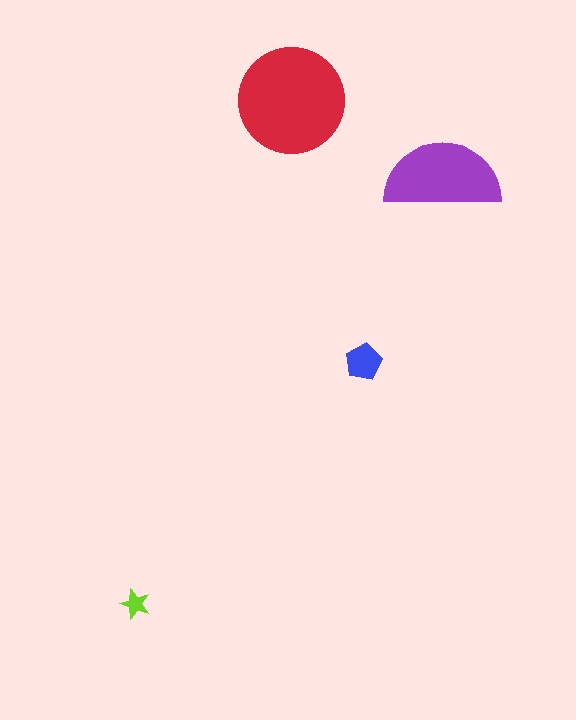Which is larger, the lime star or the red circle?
The red circle.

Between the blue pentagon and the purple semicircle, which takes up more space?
The purple semicircle.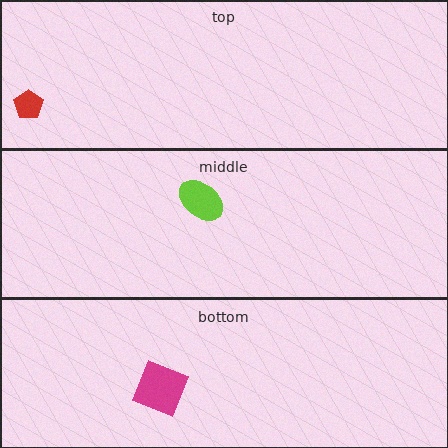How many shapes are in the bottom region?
1.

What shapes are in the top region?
The red pentagon.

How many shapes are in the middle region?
1.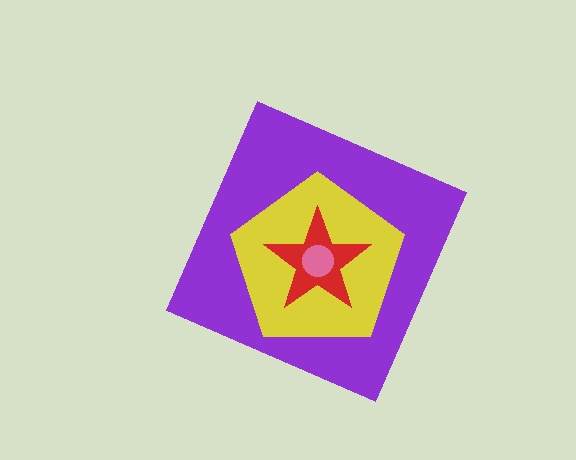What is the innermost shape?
The pink circle.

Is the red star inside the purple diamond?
Yes.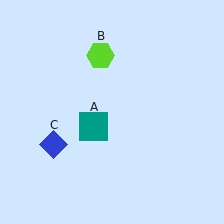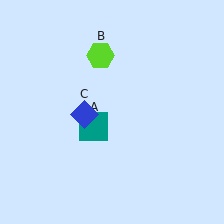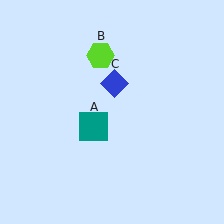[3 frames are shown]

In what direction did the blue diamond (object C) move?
The blue diamond (object C) moved up and to the right.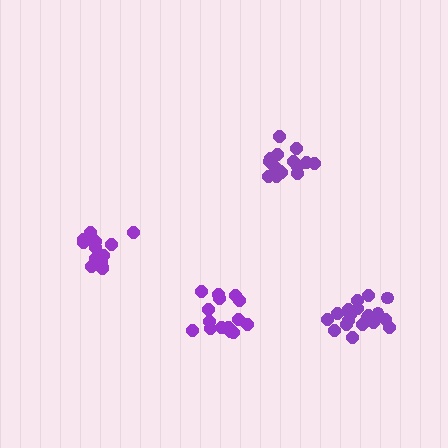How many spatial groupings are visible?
There are 4 spatial groupings.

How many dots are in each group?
Group 1: 20 dots, Group 2: 16 dots, Group 3: 15 dots, Group 4: 15 dots (66 total).